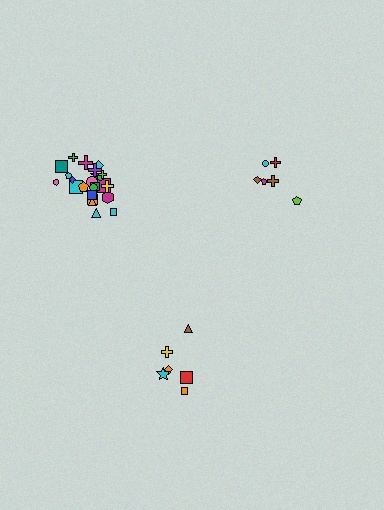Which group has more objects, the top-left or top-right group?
The top-left group.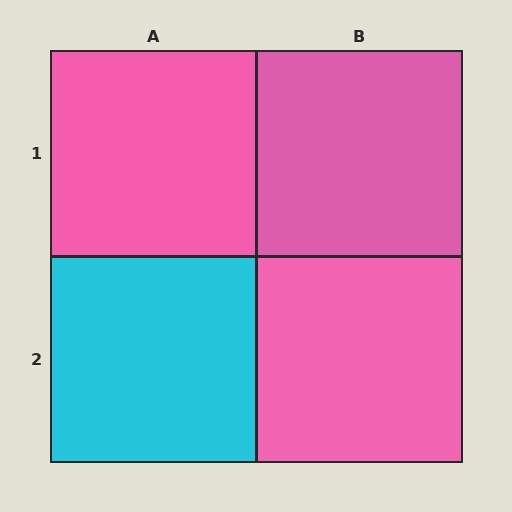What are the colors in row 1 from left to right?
Pink, pink.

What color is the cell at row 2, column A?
Cyan.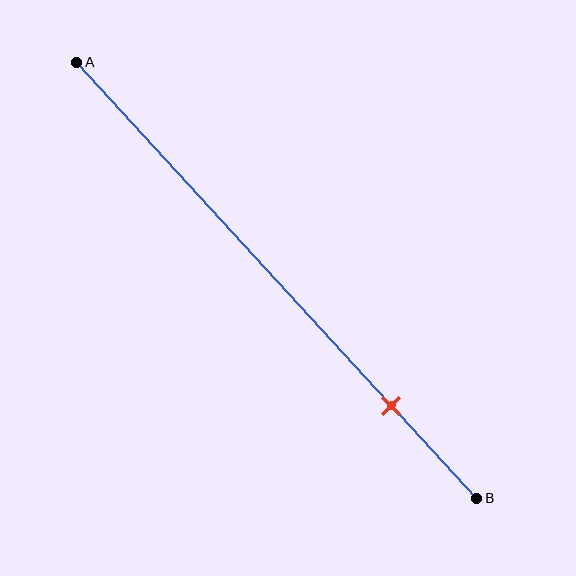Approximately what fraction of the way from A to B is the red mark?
The red mark is approximately 80% of the way from A to B.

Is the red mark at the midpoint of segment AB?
No, the mark is at about 80% from A, not at the 50% midpoint.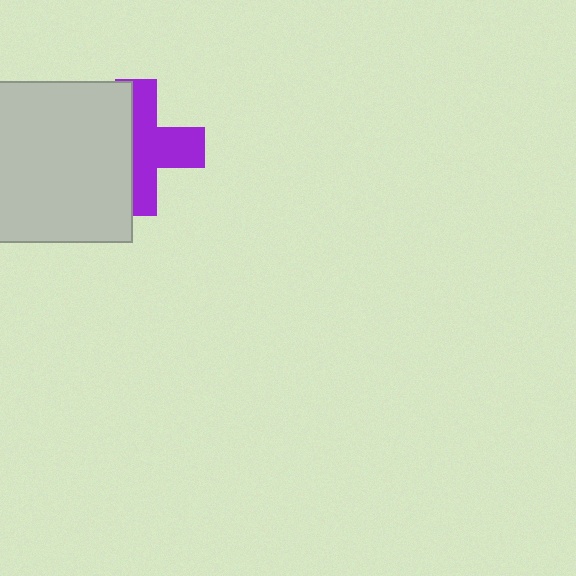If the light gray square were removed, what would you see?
You would see the complete purple cross.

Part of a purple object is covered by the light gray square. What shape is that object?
It is a cross.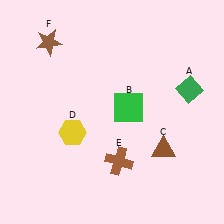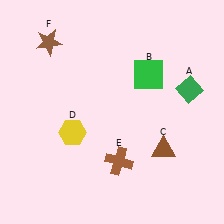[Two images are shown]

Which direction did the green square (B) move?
The green square (B) moved up.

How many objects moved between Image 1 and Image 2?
1 object moved between the two images.